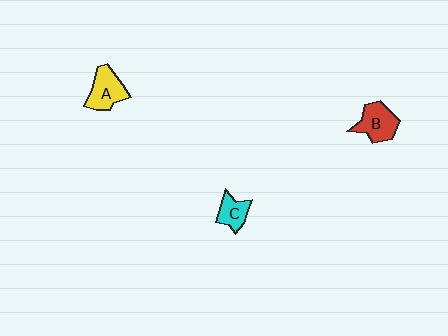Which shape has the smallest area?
Shape C (cyan).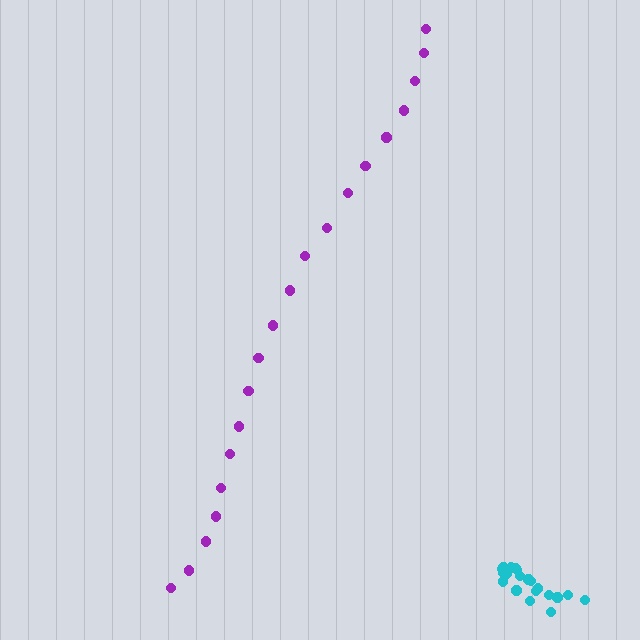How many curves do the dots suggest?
There are 2 distinct paths.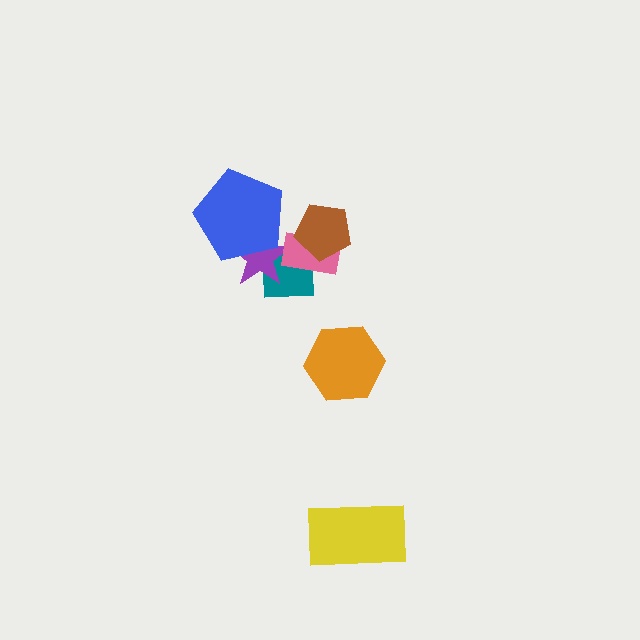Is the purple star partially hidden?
Yes, it is partially covered by another shape.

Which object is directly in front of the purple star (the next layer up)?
The pink rectangle is directly in front of the purple star.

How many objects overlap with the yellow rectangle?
0 objects overlap with the yellow rectangle.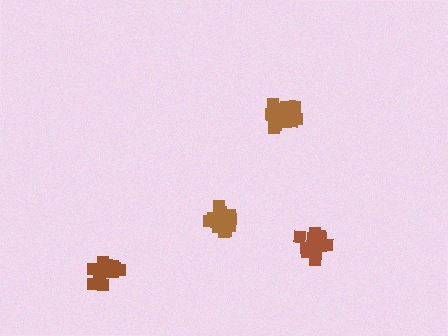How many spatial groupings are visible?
There are 4 spatial groupings.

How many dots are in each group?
Group 1: 20 dots, Group 2: 15 dots, Group 3: 15 dots, Group 4: 19 dots (69 total).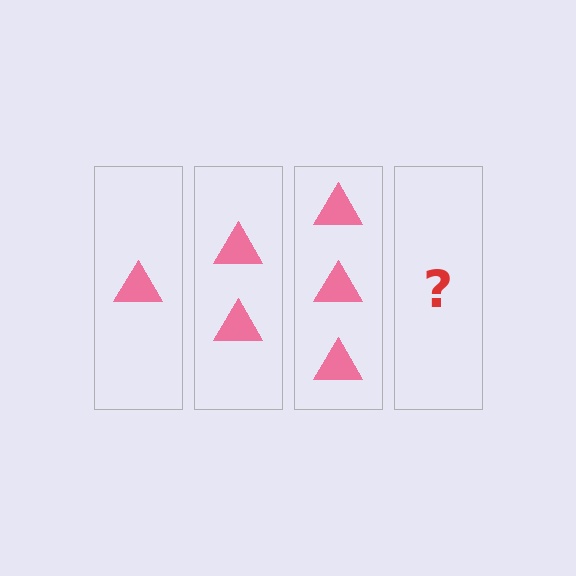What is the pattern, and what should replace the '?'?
The pattern is that each step adds one more triangle. The '?' should be 4 triangles.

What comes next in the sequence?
The next element should be 4 triangles.